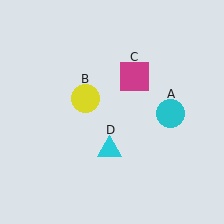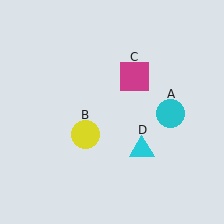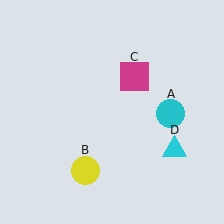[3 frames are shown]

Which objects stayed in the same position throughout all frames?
Cyan circle (object A) and magenta square (object C) remained stationary.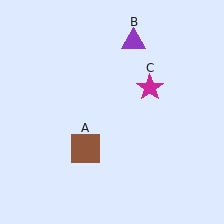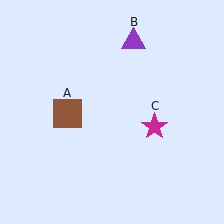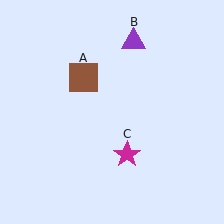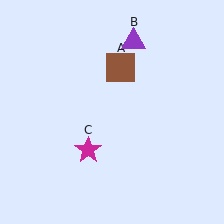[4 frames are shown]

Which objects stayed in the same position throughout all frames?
Purple triangle (object B) remained stationary.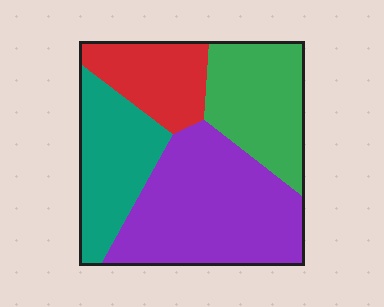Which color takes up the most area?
Purple, at roughly 40%.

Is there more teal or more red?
Teal.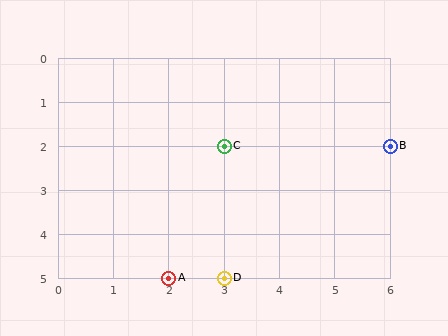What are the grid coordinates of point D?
Point D is at grid coordinates (3, 5).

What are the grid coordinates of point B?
Point B is at grid coordinates (6, 2).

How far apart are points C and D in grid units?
Points C and D are 3 rows apart.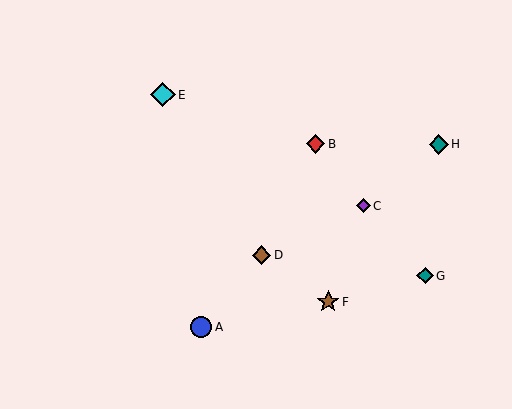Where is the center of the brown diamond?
The center of the brown diamond is at (262, 255).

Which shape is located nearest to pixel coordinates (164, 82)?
The cyan diamond (labeled E) at (163, 95) is nearest to that location.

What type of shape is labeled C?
Shape C is a purple diamond.